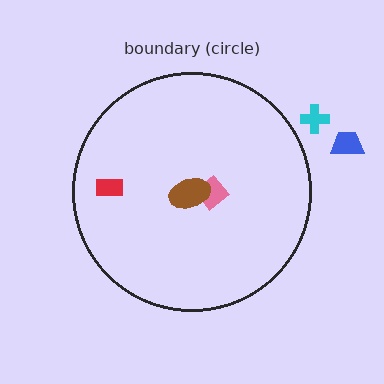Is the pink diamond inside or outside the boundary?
Inside.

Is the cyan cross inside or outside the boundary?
Outside.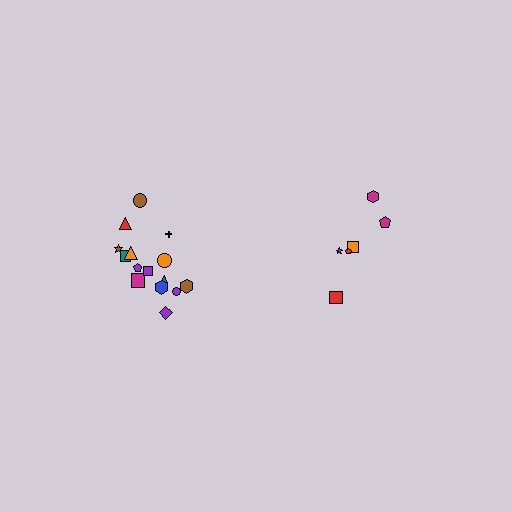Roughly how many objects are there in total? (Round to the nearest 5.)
Roughly 20 objects in total.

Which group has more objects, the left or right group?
The left group.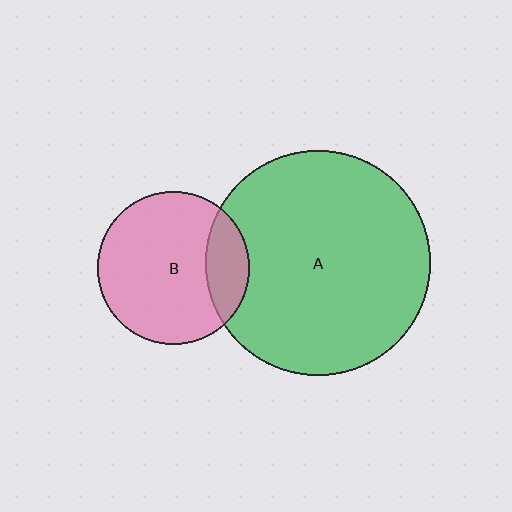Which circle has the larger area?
Circle A (green).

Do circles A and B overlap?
Yes.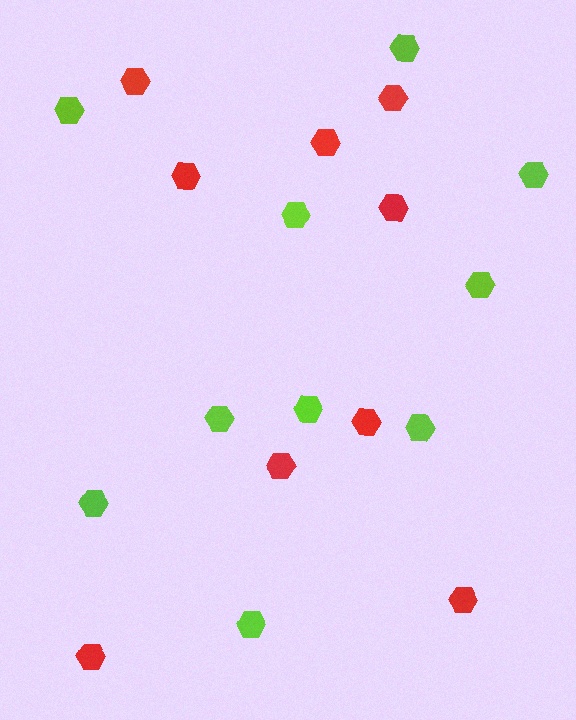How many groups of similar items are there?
There are 2 groups: one group of red hexagons (9) and one group of lime hexagons (10).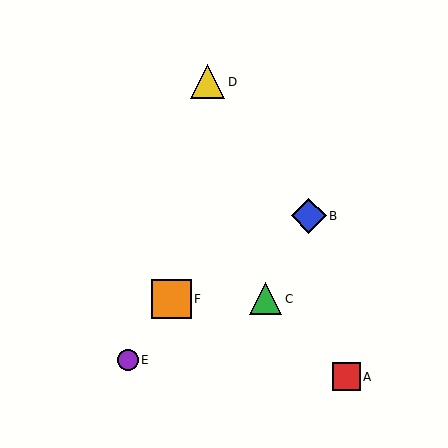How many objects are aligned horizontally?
2 objects (C, F) are aligned horizontally.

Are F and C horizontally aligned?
Yes, both are at y≈299.